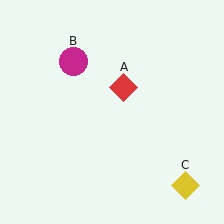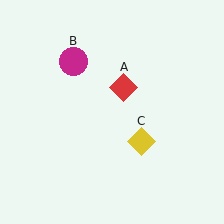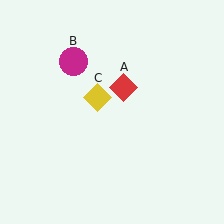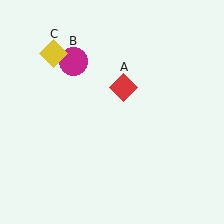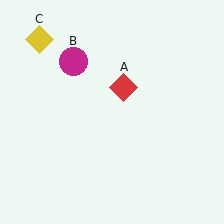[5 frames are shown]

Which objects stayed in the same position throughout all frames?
Red diamond (object A) and magenta circle (object B) remained stationary.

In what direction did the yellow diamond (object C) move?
The yellow diamond (object C) moved up and to the left.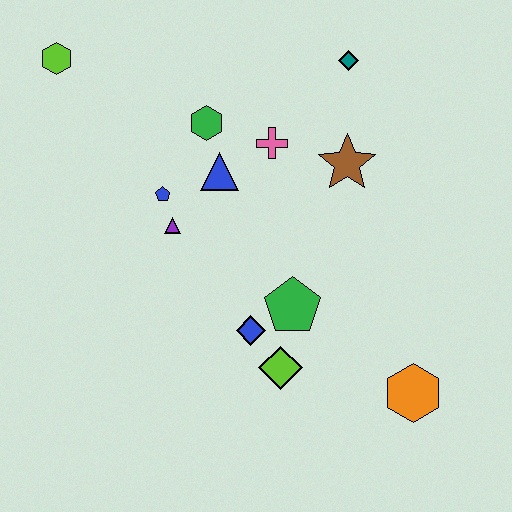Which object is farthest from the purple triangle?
The orange hexagon is farthest from the purple triangle.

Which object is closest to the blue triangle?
The green hexagon is closest to the blue triangle.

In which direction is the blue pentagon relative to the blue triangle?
The blue pentagon is to the left of the blue triangle.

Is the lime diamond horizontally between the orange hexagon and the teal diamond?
No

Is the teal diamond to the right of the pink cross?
Yes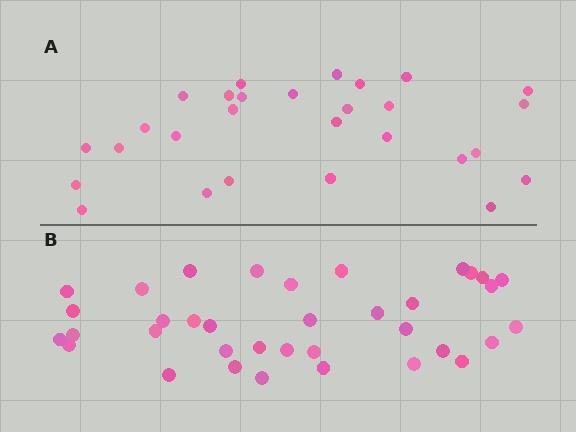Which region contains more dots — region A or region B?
Region B (the bottom region) has more dots.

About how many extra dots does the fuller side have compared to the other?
Region B has roughly 8 or so more dots than region A.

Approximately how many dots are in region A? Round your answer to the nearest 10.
About 30 dots. (The exact count is 28, which rounds to 30.)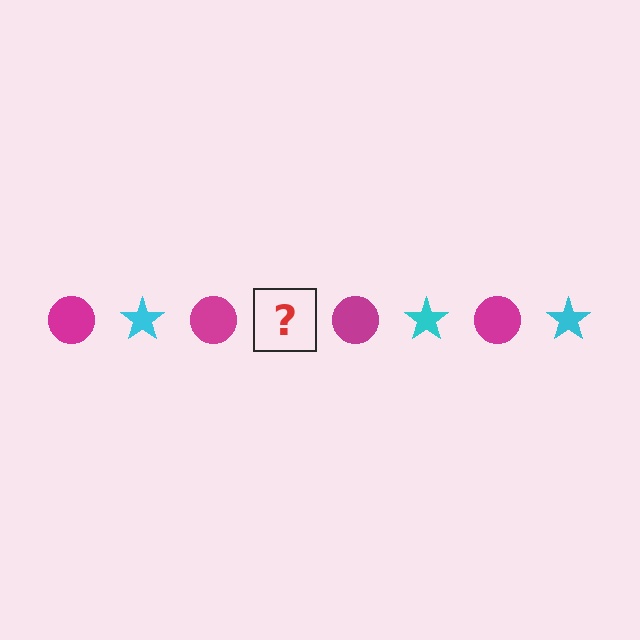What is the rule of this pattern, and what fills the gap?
The rule is that the pattern alternates between magenta circle and cyan star. The gap should be filled with a cyan star.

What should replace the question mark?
The question mark should be replaced with a cyan star.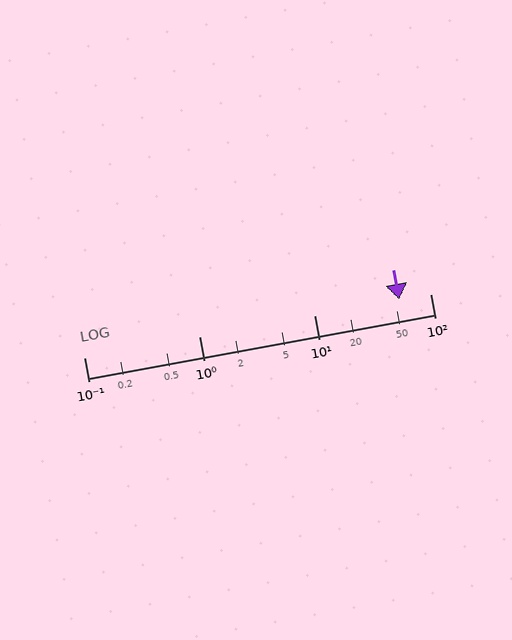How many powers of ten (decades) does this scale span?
The scale spans 3 decades, from 0.1 to 100.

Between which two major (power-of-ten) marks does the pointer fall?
The pointer is between 10 and 100.